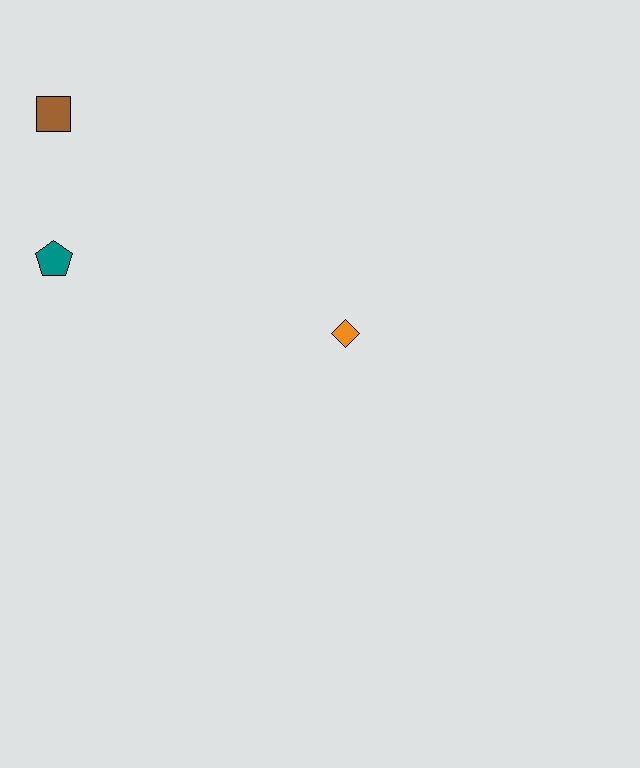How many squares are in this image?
There is 1 square.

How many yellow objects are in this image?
There are no yellow objects.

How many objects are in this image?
There are 3 objects.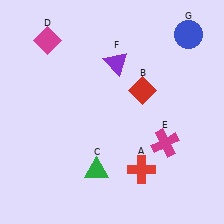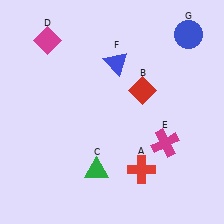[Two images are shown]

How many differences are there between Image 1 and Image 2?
There is 1 difference between the two images.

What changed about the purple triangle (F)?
In Image 1, F is purple. In Image 2, it changed to blue.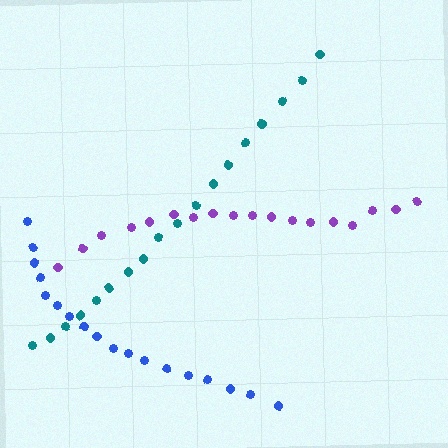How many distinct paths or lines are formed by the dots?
There are 3 distinct paths.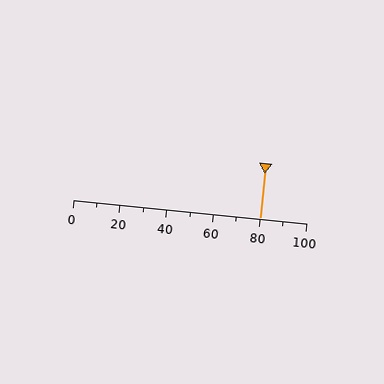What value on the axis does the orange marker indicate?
The marker indicates approximately 80.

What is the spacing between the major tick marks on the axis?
The major ticks are spaced 20 apart.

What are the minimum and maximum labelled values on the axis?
The axis runs from 0 to 100.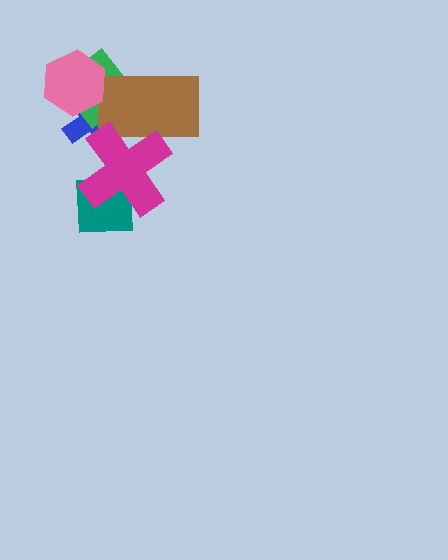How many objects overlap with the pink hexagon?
2 objects overlap with the pink hexagon.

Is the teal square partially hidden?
Yes, it is partially covered by another shape.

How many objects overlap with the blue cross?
4 objects overlap with the blue cross.